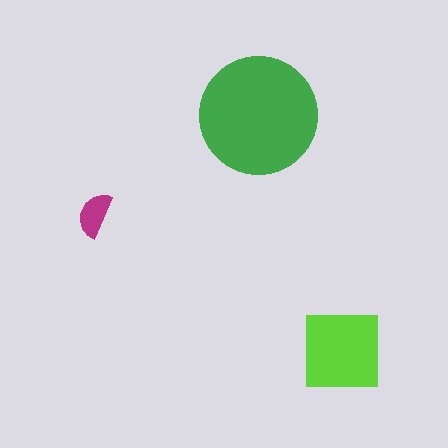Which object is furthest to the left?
The magenta semicircle is leftmost.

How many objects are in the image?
There are 3 objects in the image.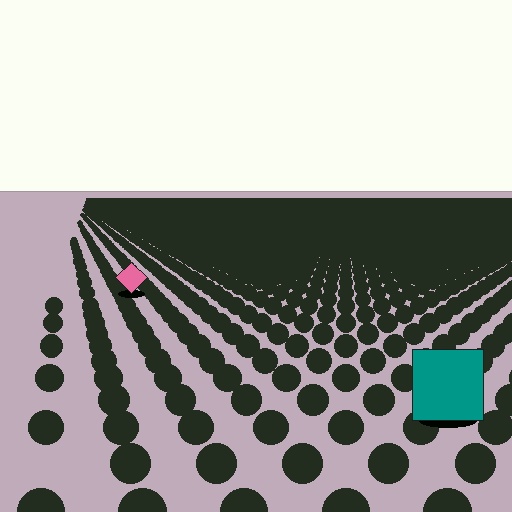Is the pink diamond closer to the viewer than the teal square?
No. The teal square is closer — you can tell from the texture gradient: the ground texture is coarser near it.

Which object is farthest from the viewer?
The pink diamond is farthest from the viewer. It appears smaller and the ground texture around it is denser.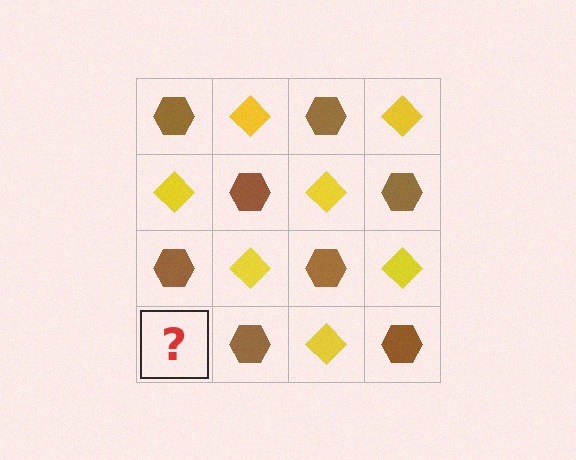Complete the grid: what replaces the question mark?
The question mark should be replaced with a yellow diamond.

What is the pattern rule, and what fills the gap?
The rule is that it alternates brown hexagon and yellow diamond in a checkerboard pattern. The gap should be filled with a yellow diamond.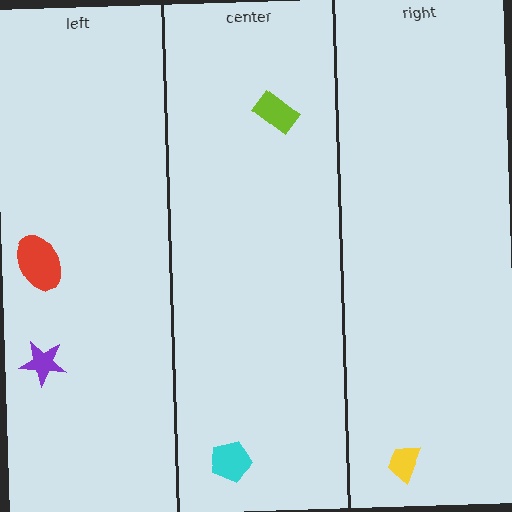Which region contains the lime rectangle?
The center region.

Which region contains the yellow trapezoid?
The right region.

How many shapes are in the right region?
1.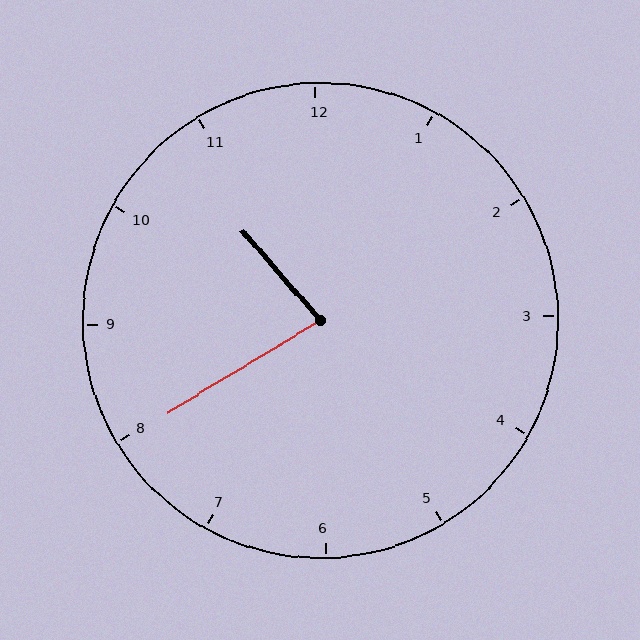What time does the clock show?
10:40.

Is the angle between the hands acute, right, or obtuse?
It is acute.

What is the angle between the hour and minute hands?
Approximately 80 degrees.